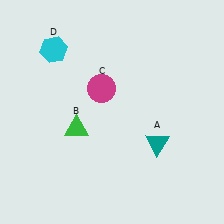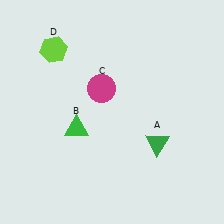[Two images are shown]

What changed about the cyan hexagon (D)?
In Image 1, D is cyan. In Image 2, it changed to lime.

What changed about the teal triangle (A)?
In Image 1, A is teal. In Image 2, it changed to green.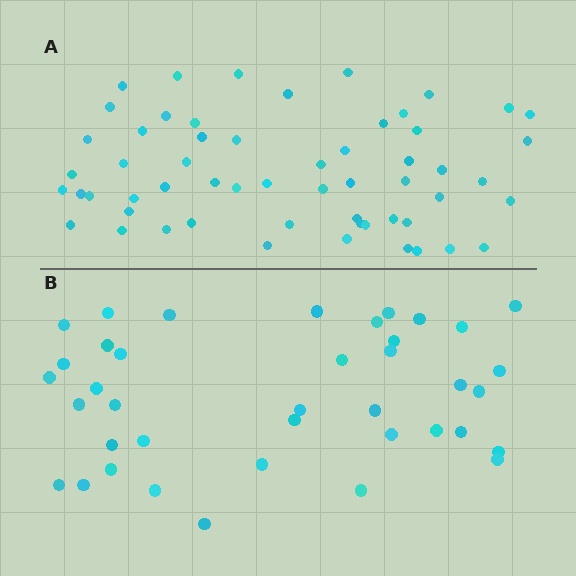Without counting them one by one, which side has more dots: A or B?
Region A (the top region) has more dots.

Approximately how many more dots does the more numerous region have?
Region A has approximately 20 more dots than region B.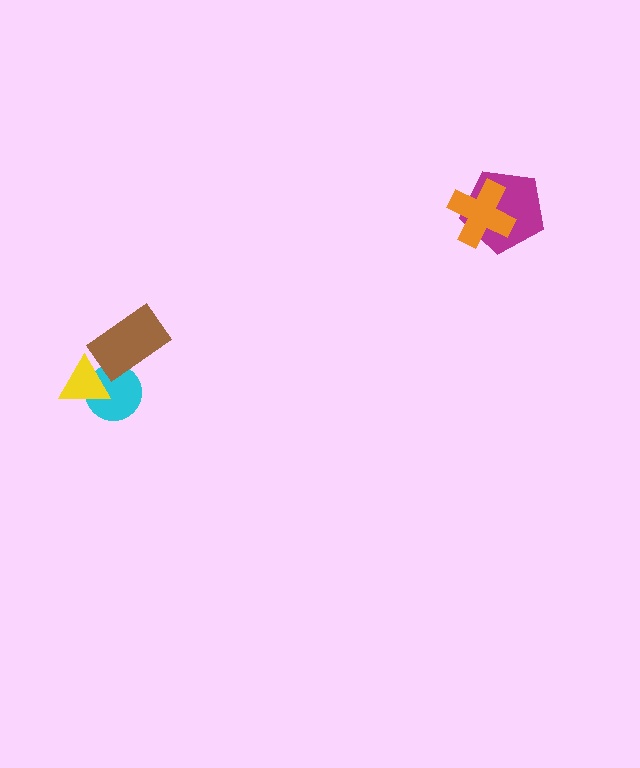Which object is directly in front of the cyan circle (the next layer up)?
The brown rectangle is directly in front of the cyan circle.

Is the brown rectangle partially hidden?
No, no other shape covers it.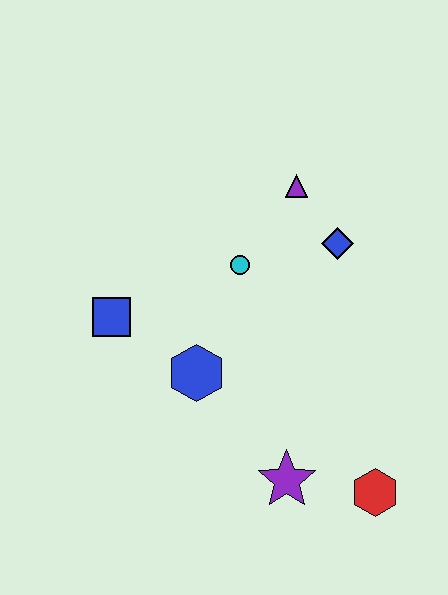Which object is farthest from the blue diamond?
The red hexagon is farthest from the blue diamond.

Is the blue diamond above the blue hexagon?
Yes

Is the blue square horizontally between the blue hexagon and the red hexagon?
No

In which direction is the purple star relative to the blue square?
The purple star is to the right of the blue square.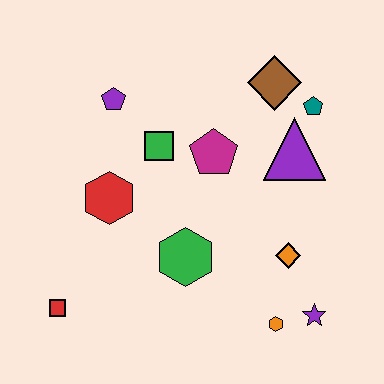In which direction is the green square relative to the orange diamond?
The green square is to the left of the orange diamond.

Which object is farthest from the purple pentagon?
The purple star is farthest from the purple pentagon.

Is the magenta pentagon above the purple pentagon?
No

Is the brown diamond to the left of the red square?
No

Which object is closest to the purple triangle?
The teal pentagon is closest to the purple triangle.